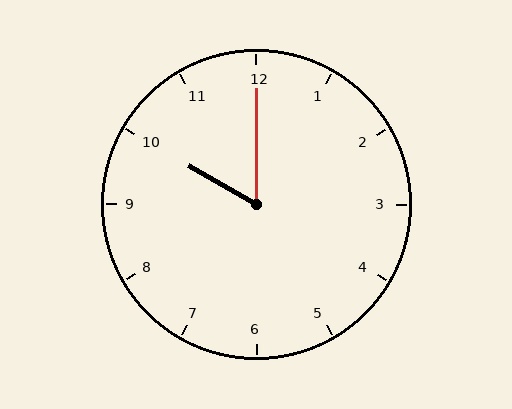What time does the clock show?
10:00.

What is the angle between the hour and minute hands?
Approximately 60 degrees.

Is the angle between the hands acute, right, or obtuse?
It is acute.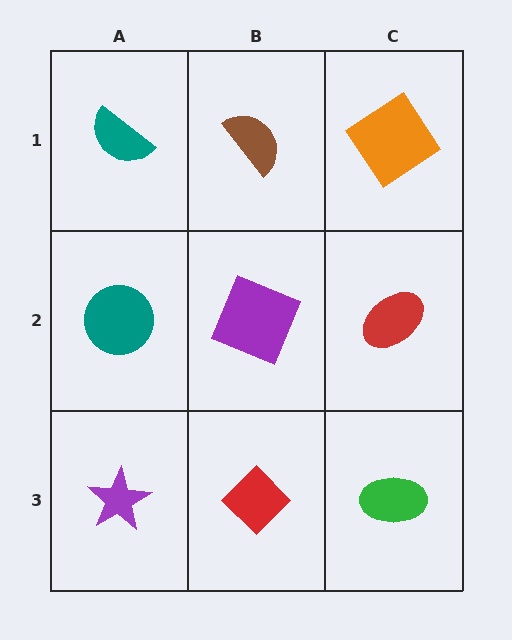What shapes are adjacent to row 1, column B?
A purple square (row 2, column B), a teal semicircle (row 1, column A), an orange diamond (row 1, column C).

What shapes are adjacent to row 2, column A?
A teal semicircle (row 1, column A), a purple star (row 3, column A), a purple square (row 2, column B).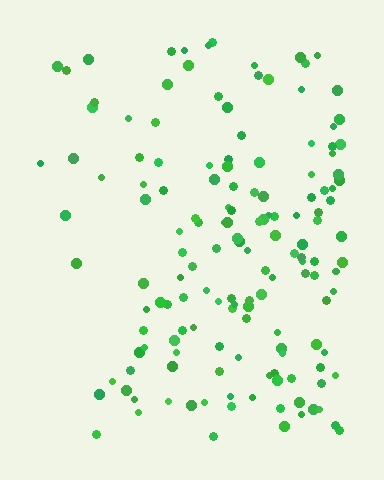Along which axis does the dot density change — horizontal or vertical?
Horizontal.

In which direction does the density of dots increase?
From left to right, with the right side densest.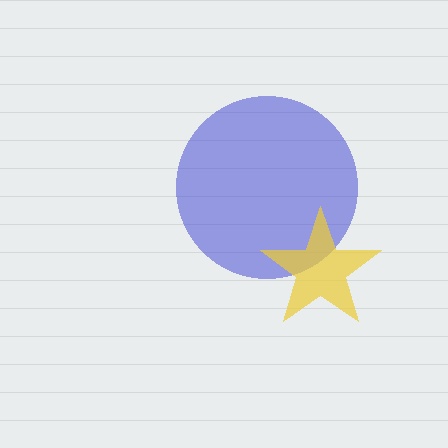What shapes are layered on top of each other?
The layered shapes are: a blue circle, a yellow star.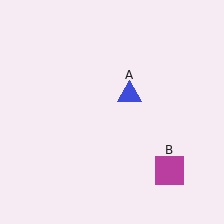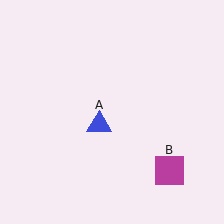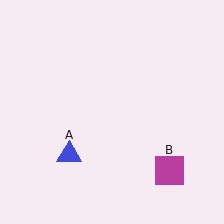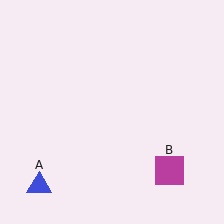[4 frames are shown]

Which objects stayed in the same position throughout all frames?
Magenta square (object B) remained stationary.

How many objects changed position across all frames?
1 object changed position: blue triangle (object A).